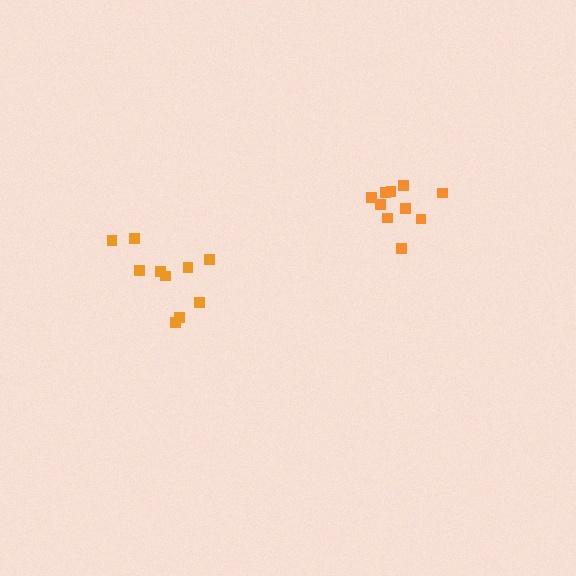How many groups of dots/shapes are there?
There are 2 groups.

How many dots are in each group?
Group 1: 10 dots, Group 2: 10 dots (20 total).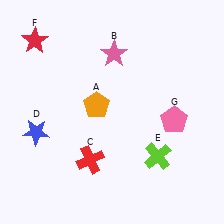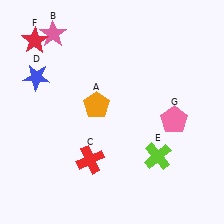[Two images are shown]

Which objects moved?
The objects that moved are: the pink star (B), the blue star (D).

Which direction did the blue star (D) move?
The blue star (D) moved up.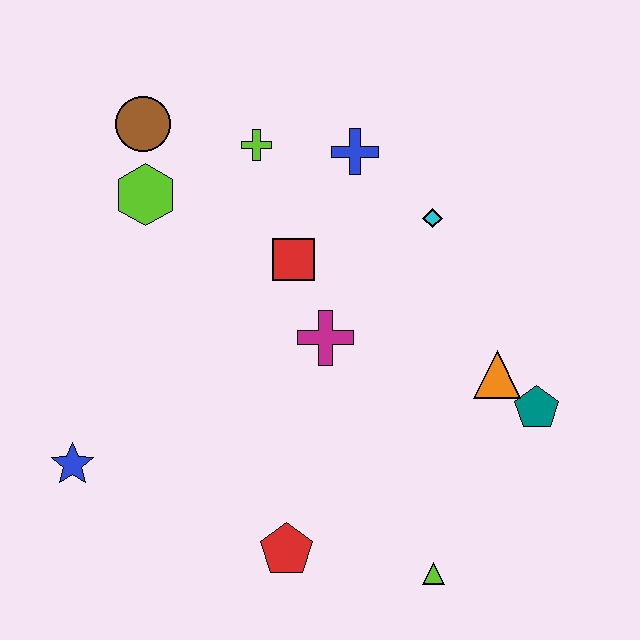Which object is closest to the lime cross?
The blue cross is closest to the lime cross.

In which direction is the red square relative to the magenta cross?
The red square is above the magenta cross.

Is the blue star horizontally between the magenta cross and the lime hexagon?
No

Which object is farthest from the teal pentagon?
The brown circle is farthest from the teal pentagon.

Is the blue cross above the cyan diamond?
Yes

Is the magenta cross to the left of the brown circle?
No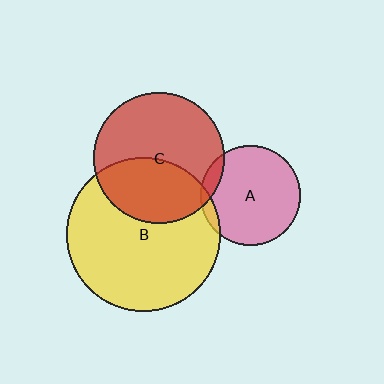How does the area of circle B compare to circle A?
Approximately 2.3 times.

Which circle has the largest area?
Circle B (yellow).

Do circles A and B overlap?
Yes.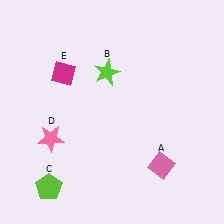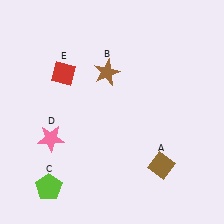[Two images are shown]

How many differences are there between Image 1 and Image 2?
There are 3 differences between the two images.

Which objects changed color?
A changed from pink to brown. B changed from lime to brown. E changed from magenta to red.